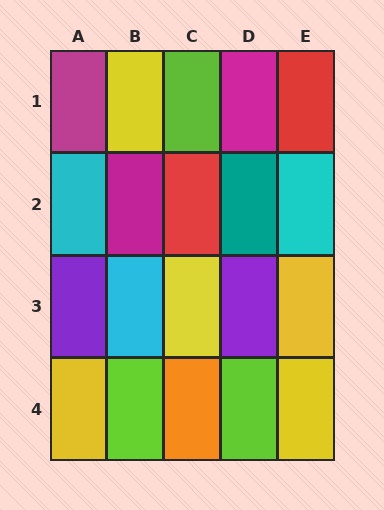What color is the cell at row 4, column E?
Yellow.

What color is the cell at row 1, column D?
Magenta.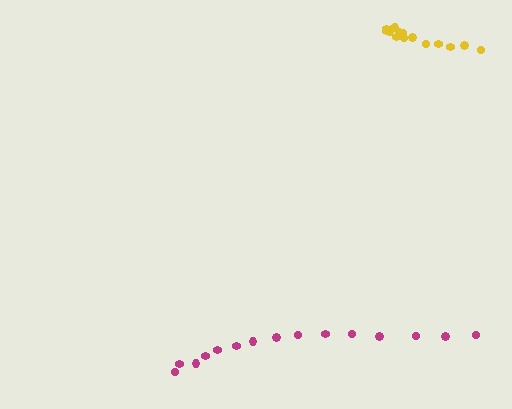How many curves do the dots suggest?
There are 2 distinct paths.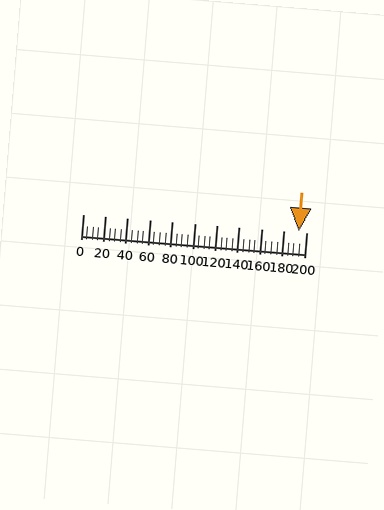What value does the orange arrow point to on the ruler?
The orange arrow points to approximately 193.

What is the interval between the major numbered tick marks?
The major tick marks are spaced 20 units apart.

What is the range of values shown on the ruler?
The ruler shows values from 0 to 200.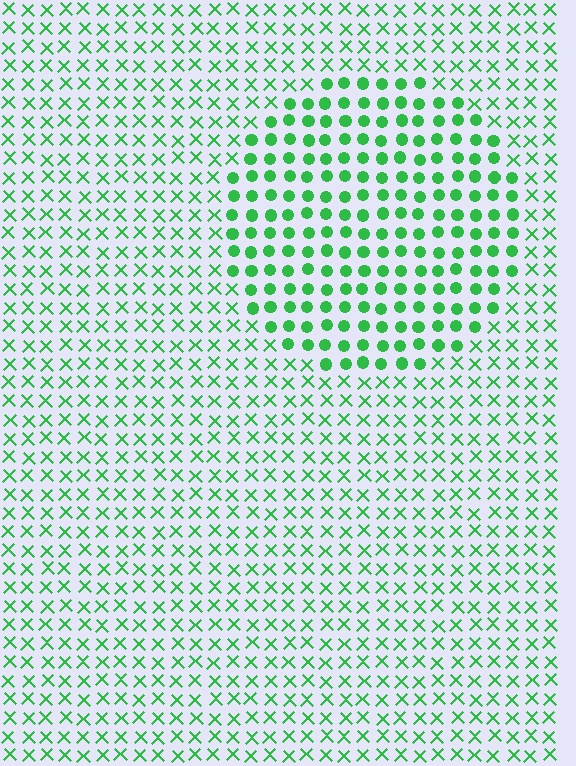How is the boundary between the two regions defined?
The boundary is defined by a change in element shape: circles inside vs. X marks outside. All elements share the same color and spacing.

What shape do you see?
I see a circle.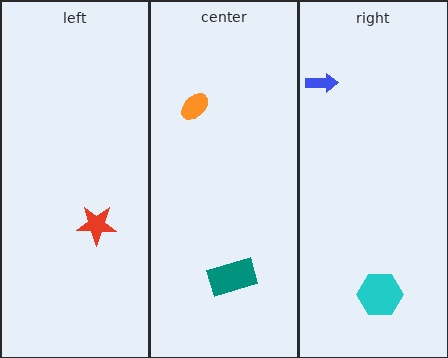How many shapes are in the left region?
1.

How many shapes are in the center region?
2.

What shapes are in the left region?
The red star.